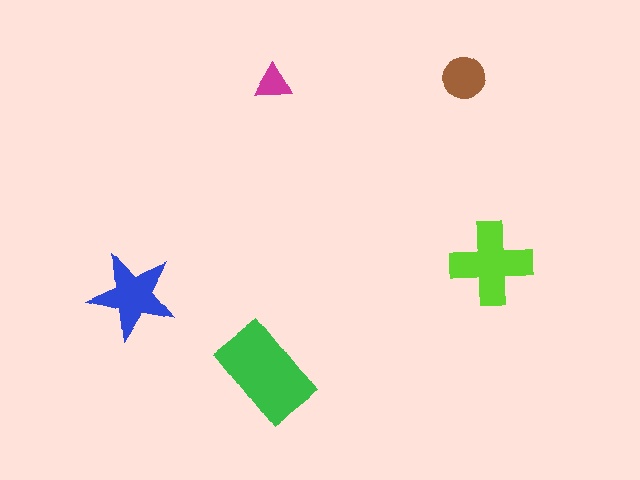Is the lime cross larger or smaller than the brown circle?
Larger.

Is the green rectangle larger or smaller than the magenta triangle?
Larger.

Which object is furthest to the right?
The lime cross is rightmost.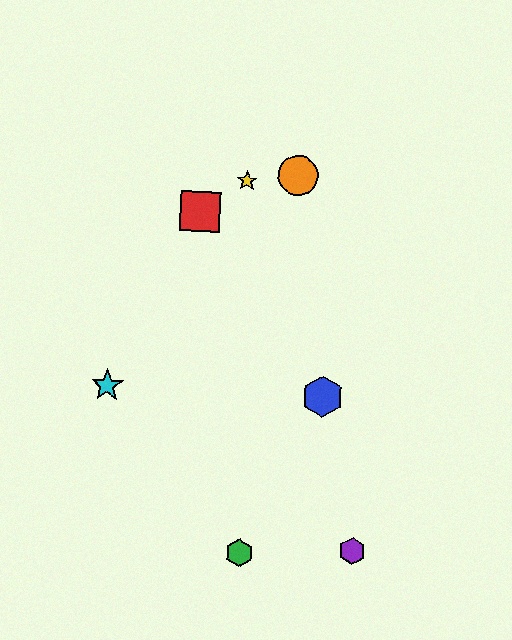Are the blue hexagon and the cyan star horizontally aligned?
Yes, both are at y≈397.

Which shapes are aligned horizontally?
The blue hexagon, the cyan star are aligned horizontally.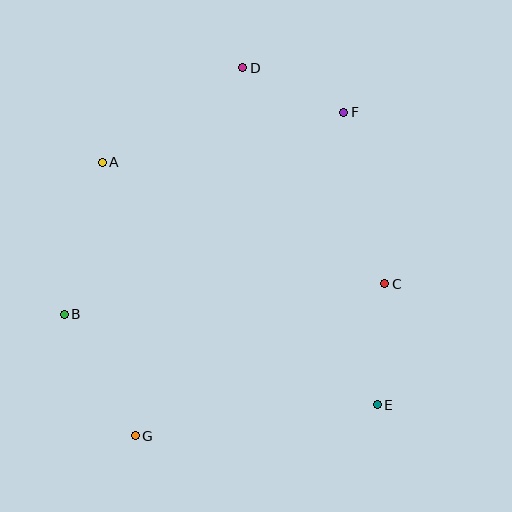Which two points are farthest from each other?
Points F and G are farthest from each other.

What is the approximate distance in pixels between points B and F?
The distance between B and F is approximately 345 pixels.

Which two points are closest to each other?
Points D and F are closest to each other.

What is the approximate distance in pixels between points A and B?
The distance between A and B is approximately 157 pixels.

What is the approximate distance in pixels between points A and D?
The distance between A and D is approximately 169 pixels.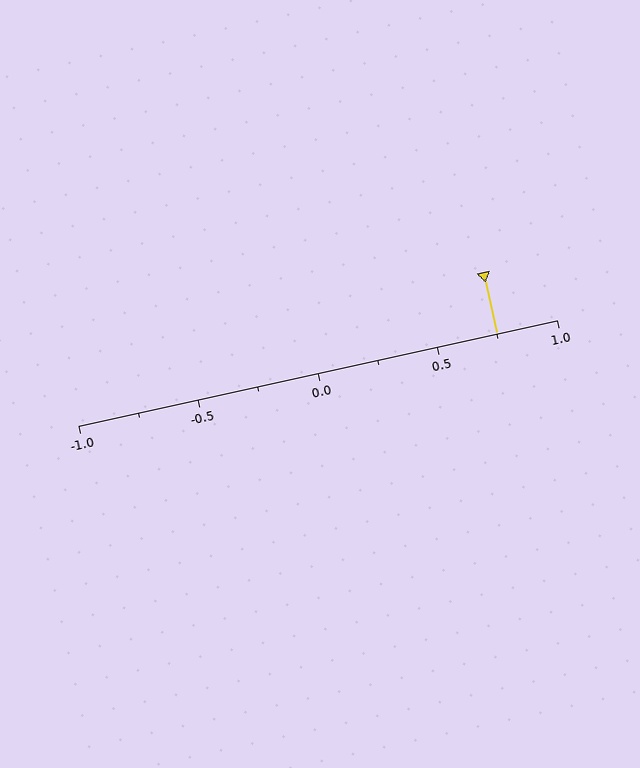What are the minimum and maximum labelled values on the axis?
The axis runs from -1.0 to 1.0.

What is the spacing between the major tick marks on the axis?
The major ticks are spaced 0.5 apart.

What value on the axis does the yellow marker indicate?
The marker indicates approximately 0.75.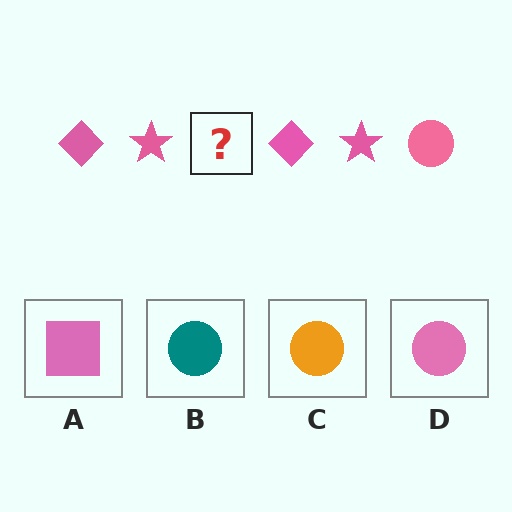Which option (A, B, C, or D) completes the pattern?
D.